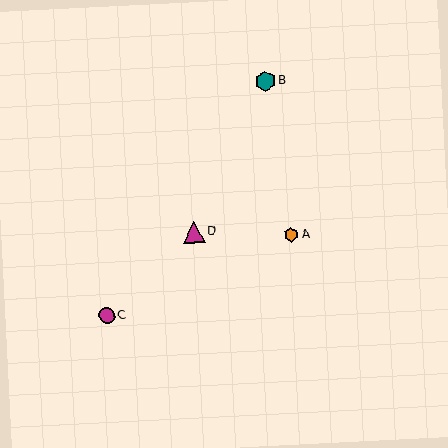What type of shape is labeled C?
Shape C is a magenta circle.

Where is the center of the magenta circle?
The center of the magenta circle is at (107, 316).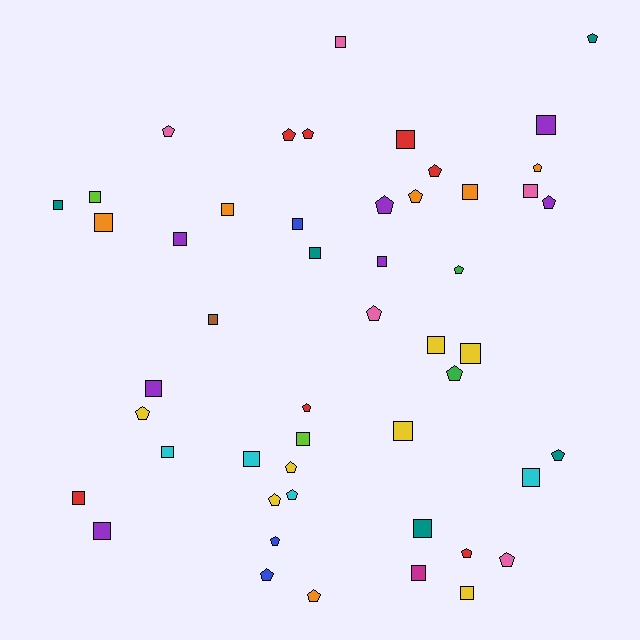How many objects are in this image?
There are 50 objects.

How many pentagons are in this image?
There are 23 pentagons.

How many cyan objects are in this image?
There are 4 cyan objects.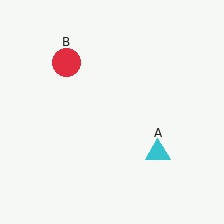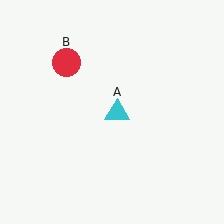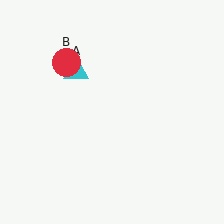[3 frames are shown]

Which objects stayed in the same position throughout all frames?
Red circle (object B) remained stationary.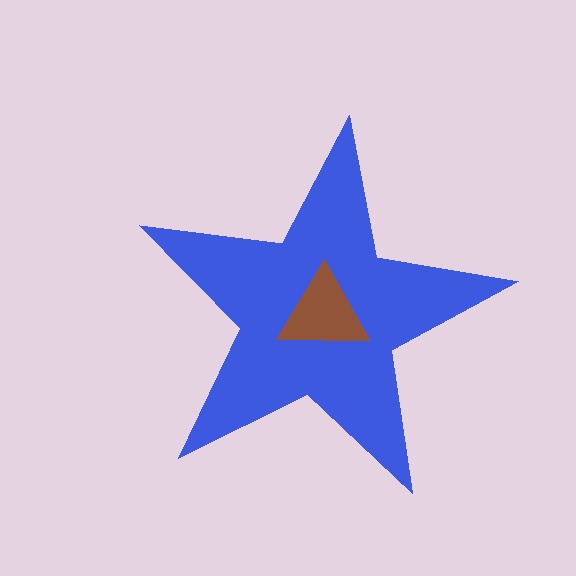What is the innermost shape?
The brown triangle.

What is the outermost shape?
The blue star.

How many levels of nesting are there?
2.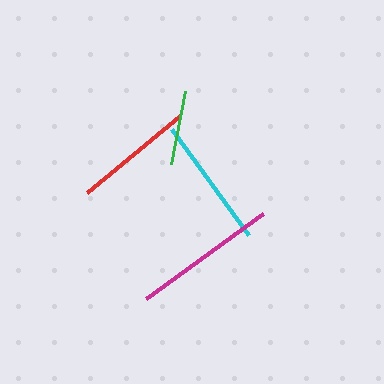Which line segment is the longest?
The magenta line is the longest at approximately 145 pixels.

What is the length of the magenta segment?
The magenta segment is approximately 145 pixels long.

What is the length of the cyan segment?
The cyan segment is approximately 131 pixels long.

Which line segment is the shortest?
The green line is the shortest at approximately 74 pixels.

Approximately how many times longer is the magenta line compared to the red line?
The magenta line is approximately 1.2 times the length of the red line.